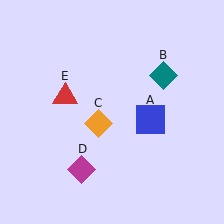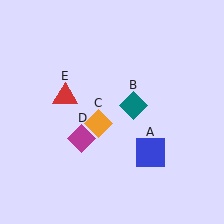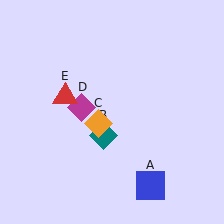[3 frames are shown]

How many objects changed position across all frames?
3 objects changed position: blue square (object A), teal diamond (object B), magenta diamond (object D).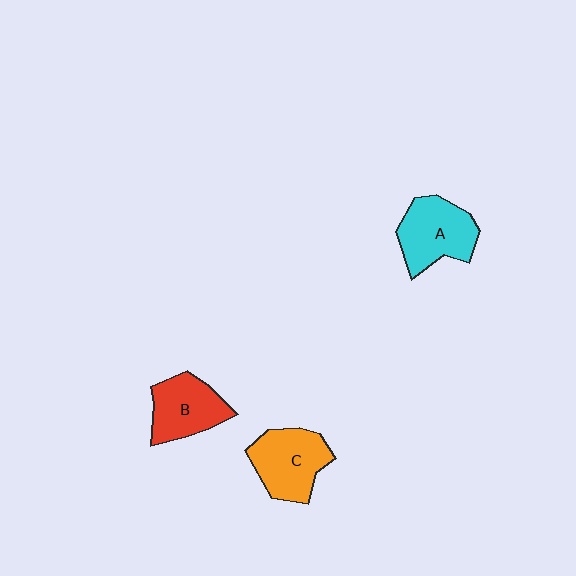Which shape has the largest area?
Shape A (cyan).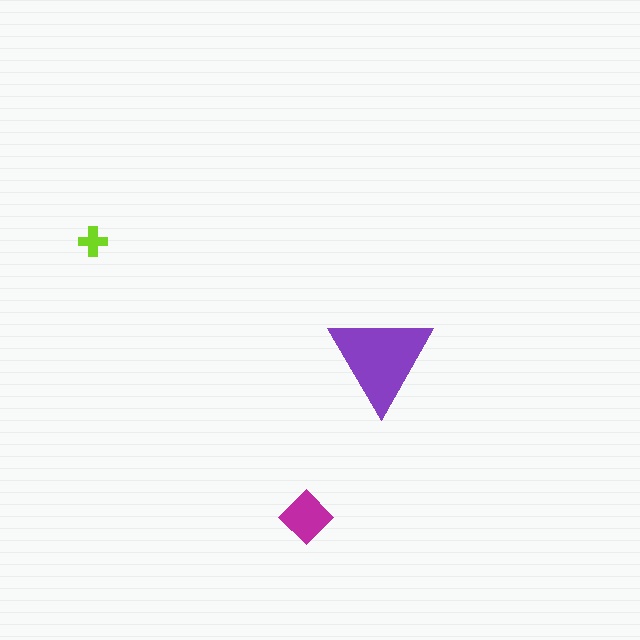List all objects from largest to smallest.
The purple triangle, the magenta diamond, the lime cross.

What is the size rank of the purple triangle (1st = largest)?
1st.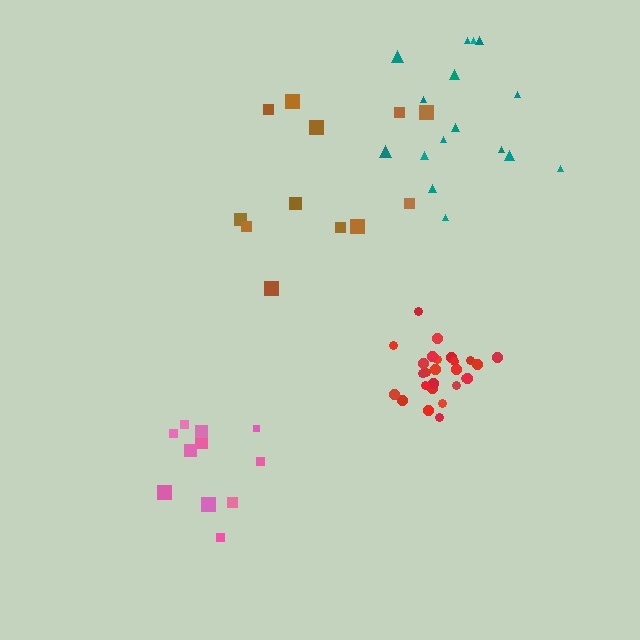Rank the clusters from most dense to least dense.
red, pink, teal, brown.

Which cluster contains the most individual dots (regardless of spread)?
Red (27).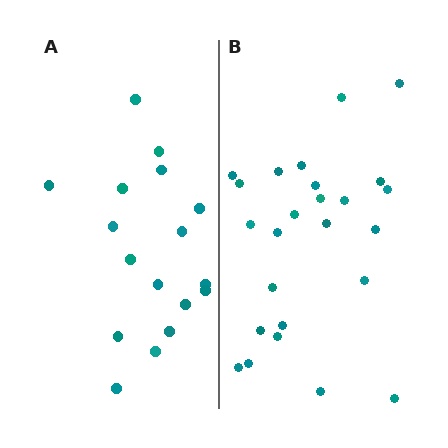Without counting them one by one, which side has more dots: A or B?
Region B (the right region) has more dots.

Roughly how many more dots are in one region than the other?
Region B has roughly 8 or so more dots than region A.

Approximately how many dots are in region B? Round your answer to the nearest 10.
About 20 dots. (The exact count is 25, which rounds to 20.)